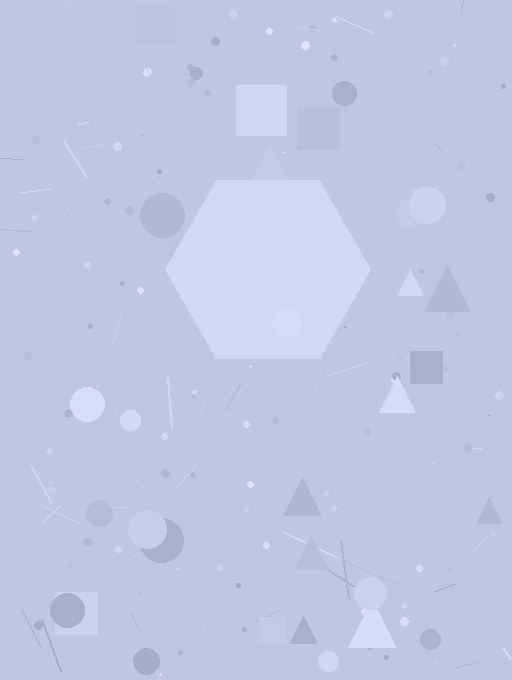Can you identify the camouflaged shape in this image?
The camouflaged shape is a hexagon.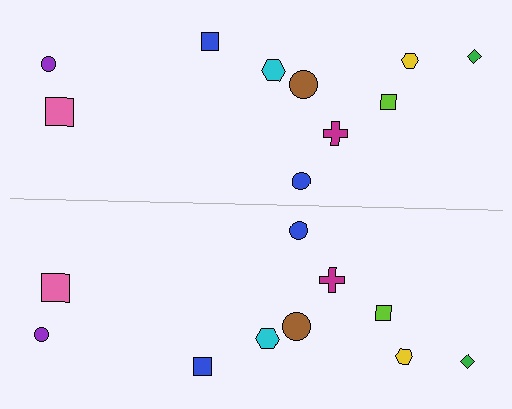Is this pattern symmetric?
Yes, this pattern has bilateral (reflection) symmetry.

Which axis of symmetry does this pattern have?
The pattern has a horizontal axis of symmetry running through the center of the image.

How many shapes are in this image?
There are 20 shapes in this image.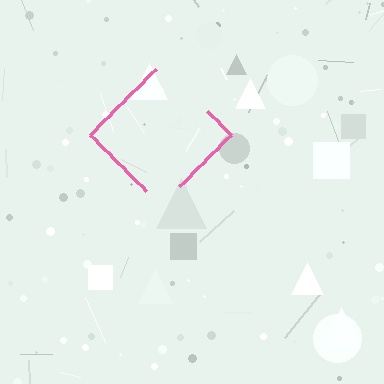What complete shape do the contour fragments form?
The contour fragments form a diamond.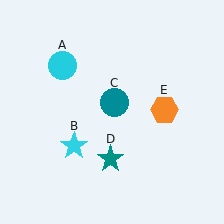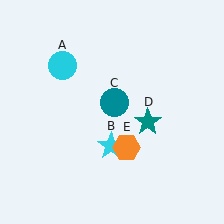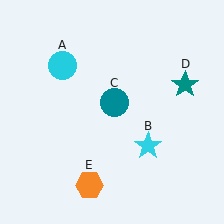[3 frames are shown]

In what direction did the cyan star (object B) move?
The cyan star (object B) moved right.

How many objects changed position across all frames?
3 objects changed position: cyan star (object B), teal star (object D), orange hexagon (object E).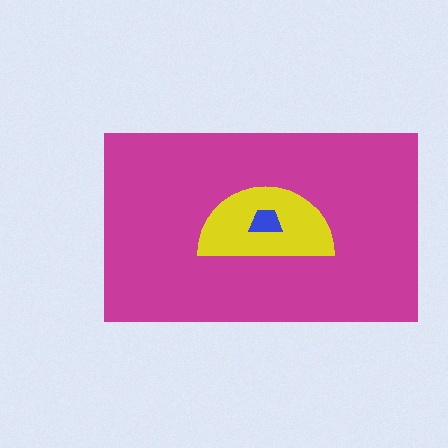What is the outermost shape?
The magenta rectangle.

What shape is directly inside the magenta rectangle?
The yellow semicircle.